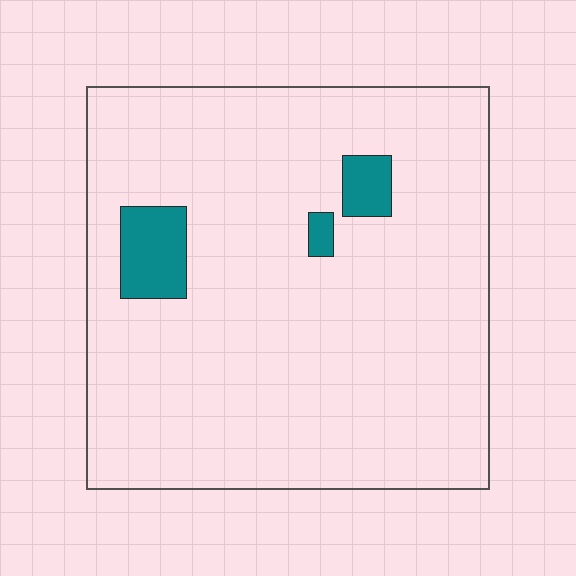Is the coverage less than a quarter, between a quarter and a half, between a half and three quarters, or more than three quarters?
Less than a quarter.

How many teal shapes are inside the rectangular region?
3.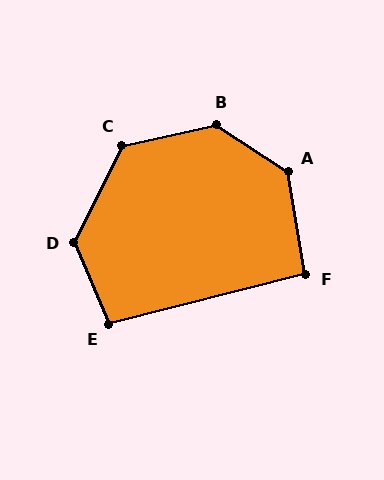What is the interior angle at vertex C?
Approximately 128 degrees (obtuse).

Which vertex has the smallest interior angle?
F, at approximately 95 degrees.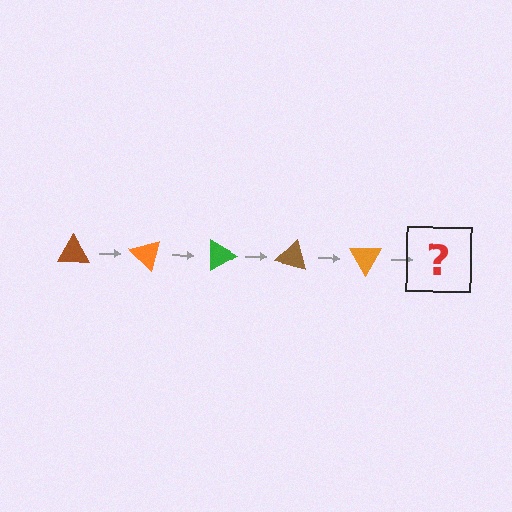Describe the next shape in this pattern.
It should be a green triangle, rotated 225 degrees from the start.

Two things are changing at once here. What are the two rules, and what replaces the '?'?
The two rules are that it rotates 45 degrees each step and the color cycles through brown, orange, and green. The '?' should be a green triangle, rotated 225 degrees from the start.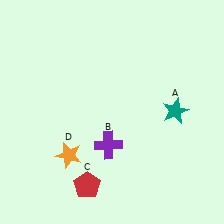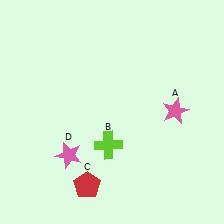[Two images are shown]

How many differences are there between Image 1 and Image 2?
There are 3 differences between the two images.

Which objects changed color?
A changed from teal to pink. B changed from purple to lime. D changed from orange to pink.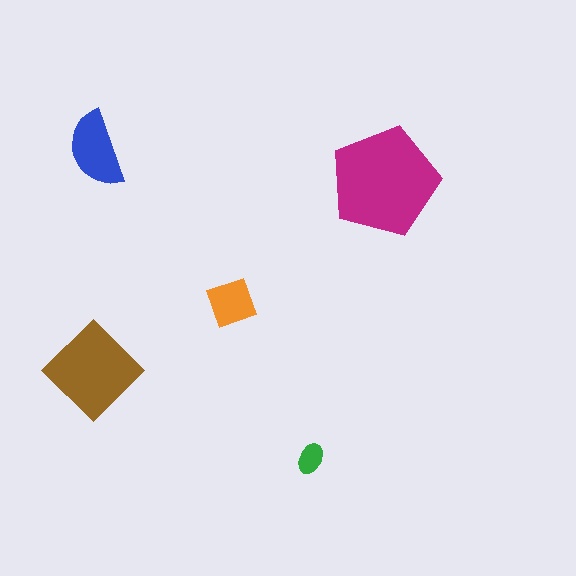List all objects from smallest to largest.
The green ellipse, the orange square, the blue semicircle, the brown diamond, the magenta pentagon.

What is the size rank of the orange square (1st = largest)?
4th.